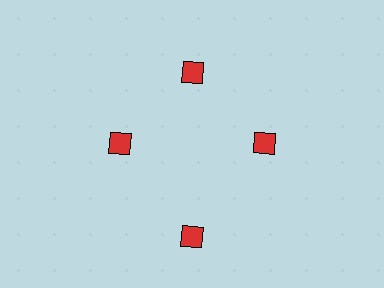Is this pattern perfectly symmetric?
No. The 4 red diamonds are arranged in a ring, but one element near the 6 o'clock position is pushed outward from the center, breaking the 4-fold rotational symmetry.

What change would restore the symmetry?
The symmetry would be restored by moving it inward, back onto the ring so that all 4 diamonds sit at equal angles and equal distance from the center.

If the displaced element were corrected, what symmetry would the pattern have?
It would have 4-fold rotational symmetry — the pattern would map onto itself every 90 degrees.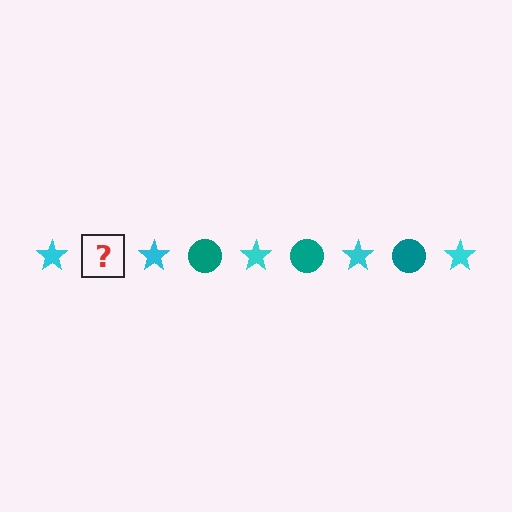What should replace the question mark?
The question mark should be replaced with a teal circle.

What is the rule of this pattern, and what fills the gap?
The rule is that the pattern alternates between cyan star and teal circle. The gap should be filled with a teal circle.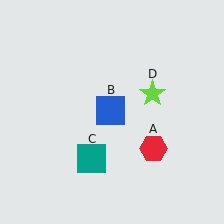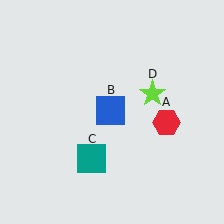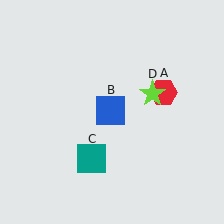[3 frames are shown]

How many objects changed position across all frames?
1 object changed position: red hexagon (object A).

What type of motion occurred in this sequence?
The red hexagon (object A) rotated counterclockwise around the center of the scene.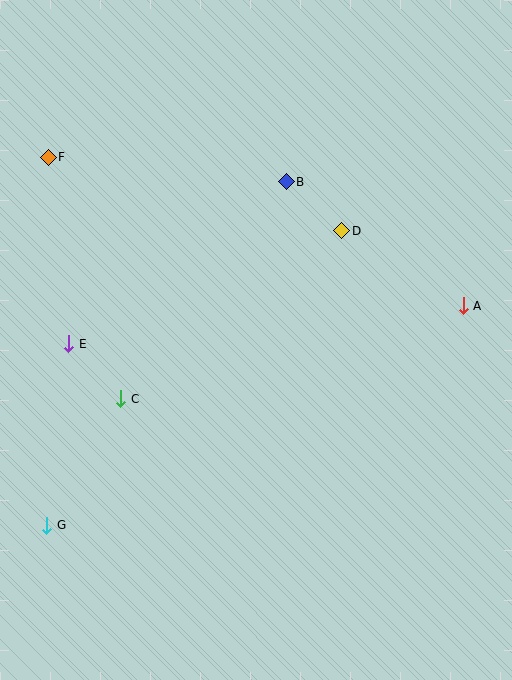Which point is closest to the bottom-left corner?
Point G is closest to the bottom-left corner.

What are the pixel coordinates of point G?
Point G is at (47, 525).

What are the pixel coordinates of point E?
Point E is at (69, 344).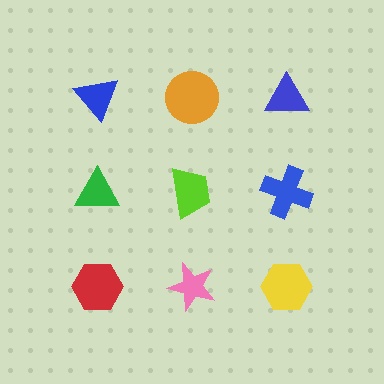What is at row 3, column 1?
A red hexagon.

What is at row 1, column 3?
A blue triangle.